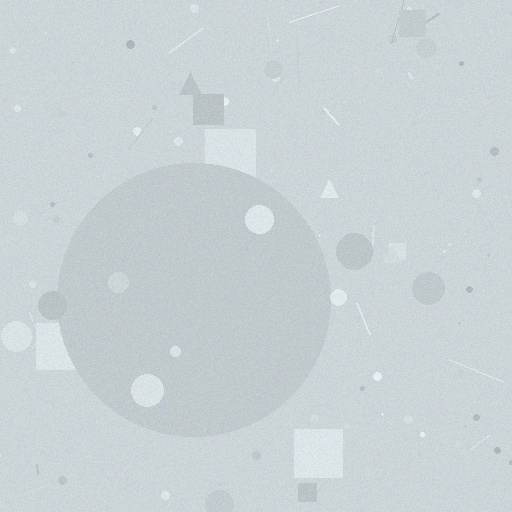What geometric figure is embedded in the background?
A circle is embedded in the background.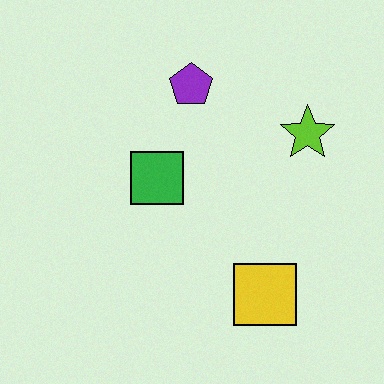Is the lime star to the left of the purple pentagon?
No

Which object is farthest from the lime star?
The yellow square is farthest from the lime star.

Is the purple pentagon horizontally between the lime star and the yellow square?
No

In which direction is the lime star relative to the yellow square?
The lime star is above the yellow square.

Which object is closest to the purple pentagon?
The green square is closest to the purple pentagon.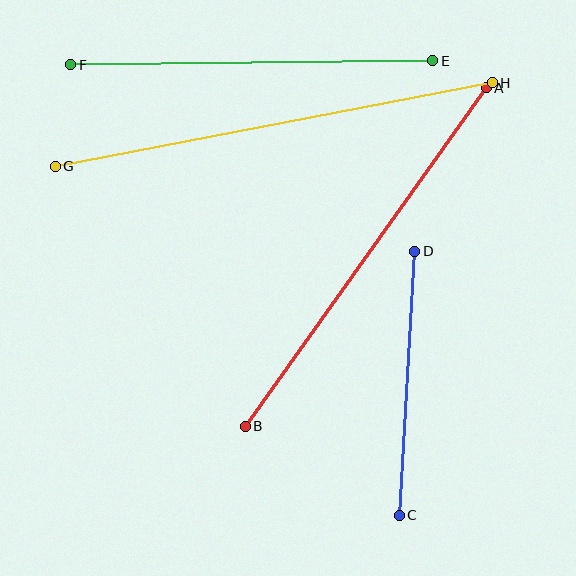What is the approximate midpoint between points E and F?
The midpoint is at approximately (252, 63) pixels.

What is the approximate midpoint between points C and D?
The midpoint is at approximately (407, 383) pixels.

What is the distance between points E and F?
The distance is approximately 362 pixels.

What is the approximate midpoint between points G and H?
The midpoint is at approximately (274, 125) pixels.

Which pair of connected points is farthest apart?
Points G and H are farthest apart.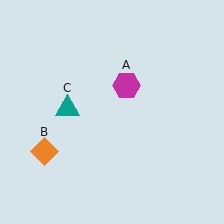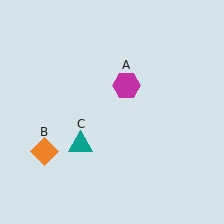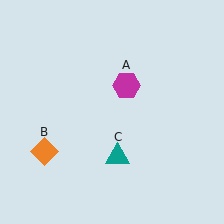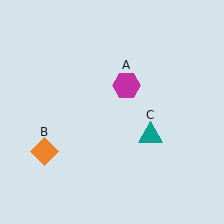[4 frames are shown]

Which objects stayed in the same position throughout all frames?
Magenta hexagon (object A) and orange diamond (object B) remained stationary.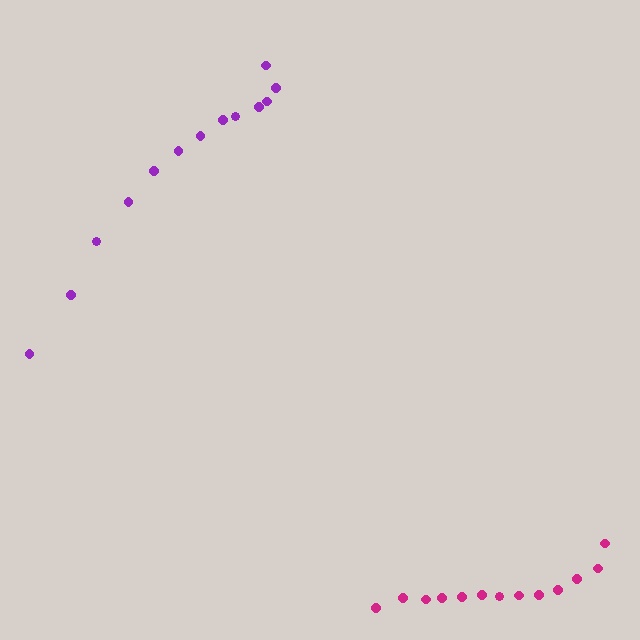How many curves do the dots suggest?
There are 2 distinct paths.